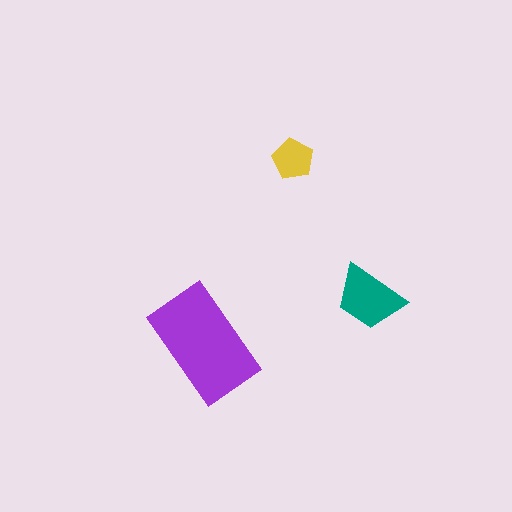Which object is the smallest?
The yellow pentagon.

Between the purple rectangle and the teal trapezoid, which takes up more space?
The purple rectangle.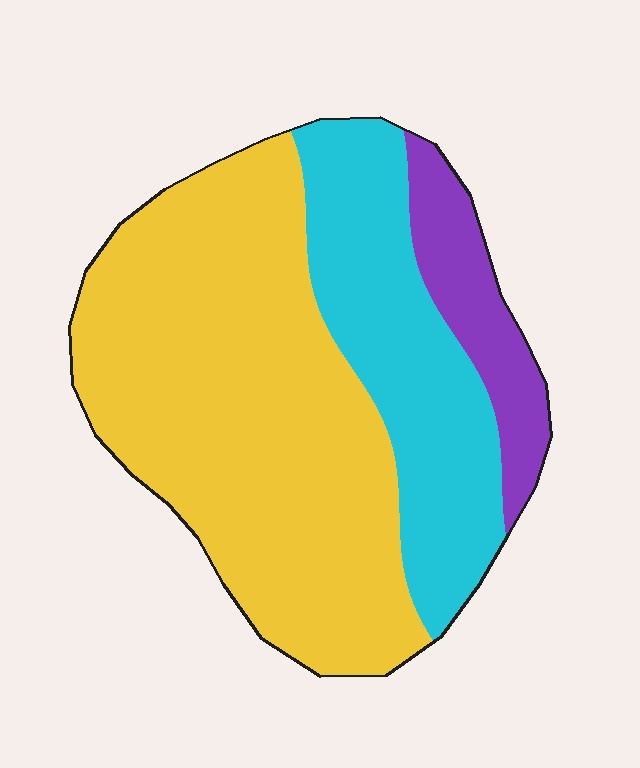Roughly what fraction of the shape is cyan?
Cyan covers roughly 30% of the shape.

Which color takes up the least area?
Purple, at roughly 10%.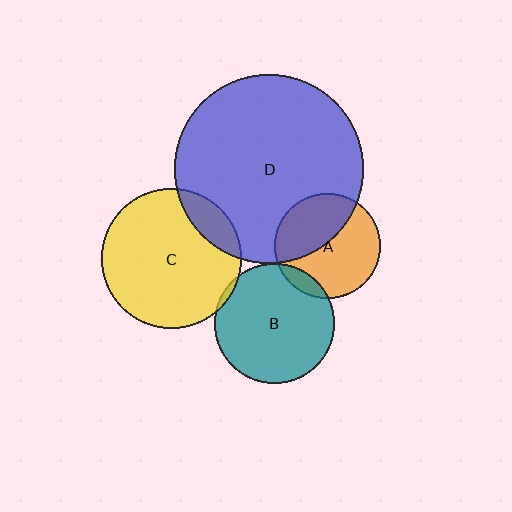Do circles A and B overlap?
Yes.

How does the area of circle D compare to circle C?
Approximately 1.8 times.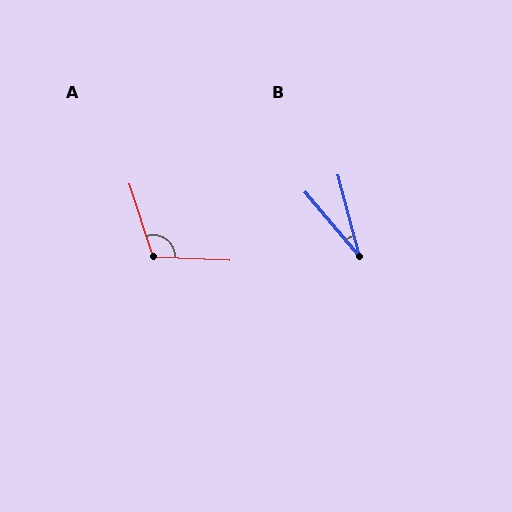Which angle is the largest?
A, at approximately 110 degrees.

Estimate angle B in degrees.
Approximately 25 degrees.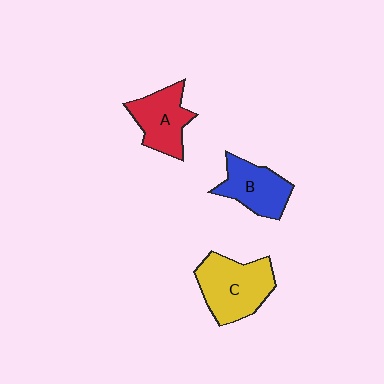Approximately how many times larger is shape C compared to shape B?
Approximately 1.4 times.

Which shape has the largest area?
Shape C (yellow).